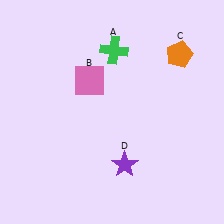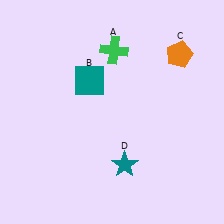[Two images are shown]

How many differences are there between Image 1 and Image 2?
There are 2 differences between the two images.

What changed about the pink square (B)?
In Image 1, B is pink. In Image 2, it changed to teal.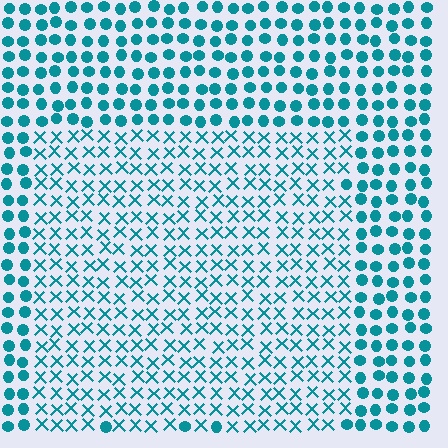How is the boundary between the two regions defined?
The boundary is defined by a change in element shape: X marks inside vs. circles outside. All elements share the same color and spacing.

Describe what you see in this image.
The image is filled with small teal elements arranged in a uniform grid. A rectangle-shaped region contains X marks, while the surrounding area contains circles. The boundary is defined purely by the change in element shape.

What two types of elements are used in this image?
The image uses X marks inside the rectangle region and circles outside it.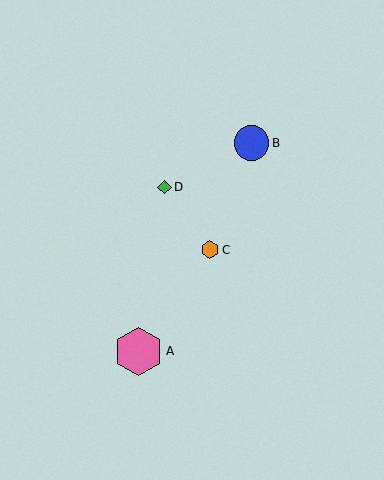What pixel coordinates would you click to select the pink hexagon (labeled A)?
Click at (139, 351) to select the pink hexagon A.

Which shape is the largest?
The pink hexagon (labeled A) is the largest.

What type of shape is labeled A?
Shape A is a pink hexagon.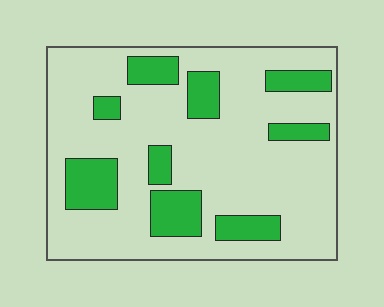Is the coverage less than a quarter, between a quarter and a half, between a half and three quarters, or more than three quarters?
Less than a quarter.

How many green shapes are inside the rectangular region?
9.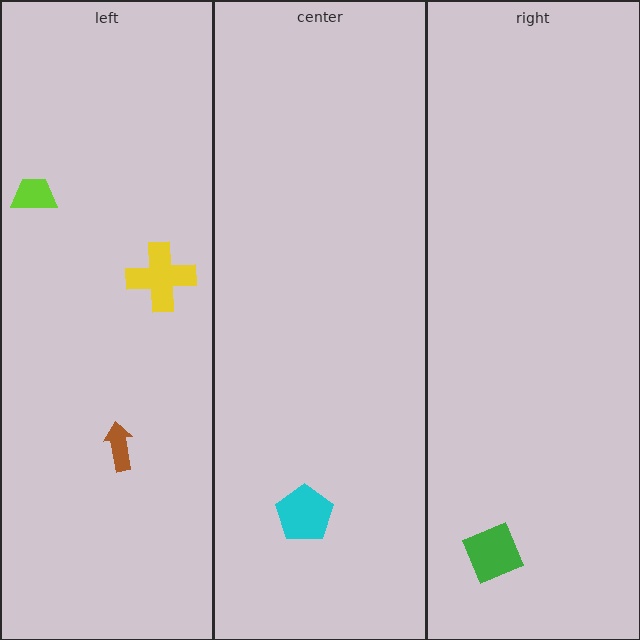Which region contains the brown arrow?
The left region.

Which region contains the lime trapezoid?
The left region.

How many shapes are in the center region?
1.